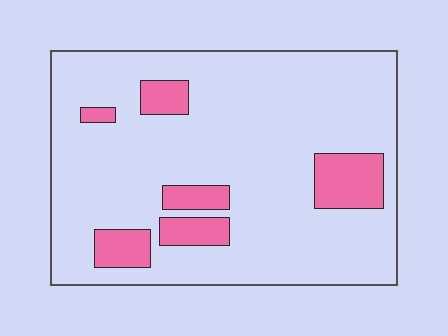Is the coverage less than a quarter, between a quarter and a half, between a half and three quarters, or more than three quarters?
Less than a quarter.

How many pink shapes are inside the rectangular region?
6.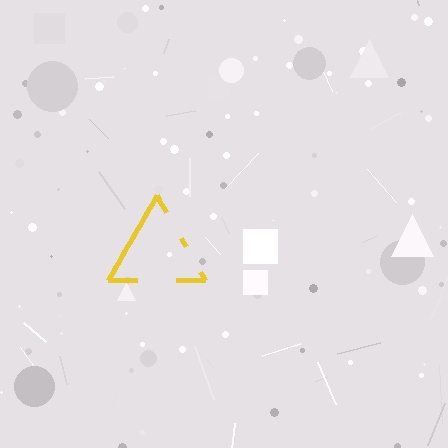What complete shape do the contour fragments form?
The contour fragments form a triangle.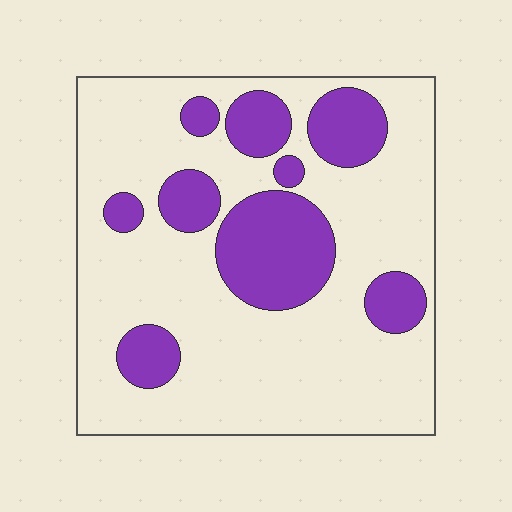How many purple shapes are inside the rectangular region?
9.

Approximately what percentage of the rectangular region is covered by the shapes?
Approximately 25%.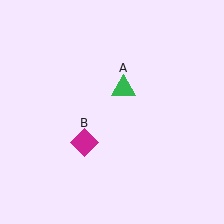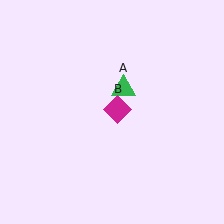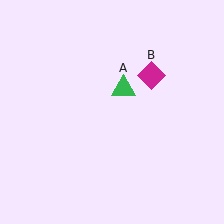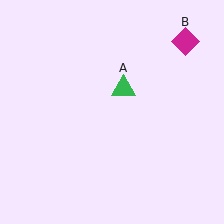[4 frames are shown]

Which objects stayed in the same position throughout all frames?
Green triangle (object A) remained stationary.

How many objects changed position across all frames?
1 object changed position: magenta diamond (object B).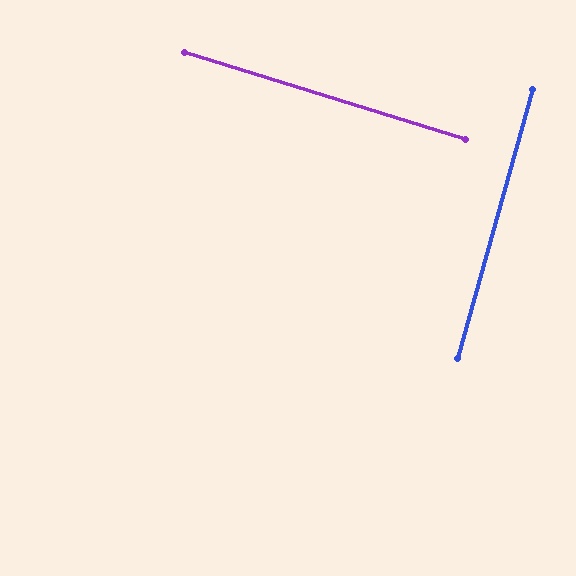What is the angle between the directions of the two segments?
Approximately 88 degrees.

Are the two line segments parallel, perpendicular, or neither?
Perpendicular — they meet at approximately 88°.